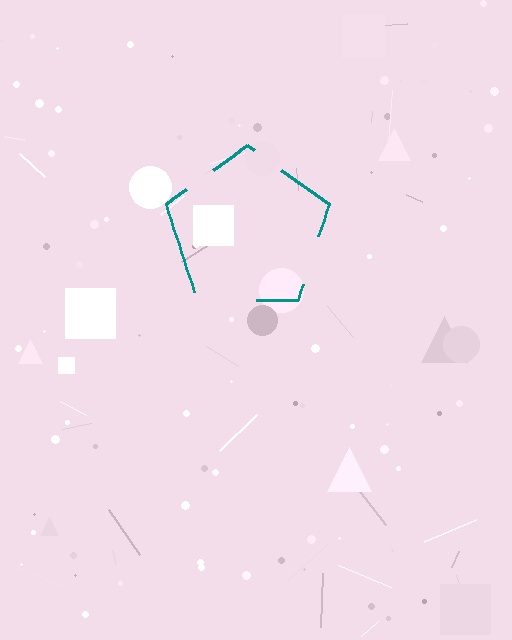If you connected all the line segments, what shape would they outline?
They would outline a pentagon.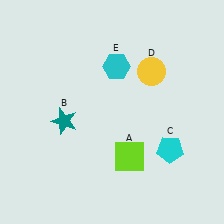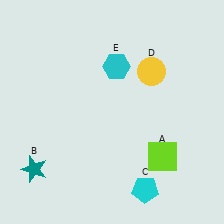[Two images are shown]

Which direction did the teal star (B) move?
The teal star (B) moved down.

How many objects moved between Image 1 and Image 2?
3 objects moved between the two images.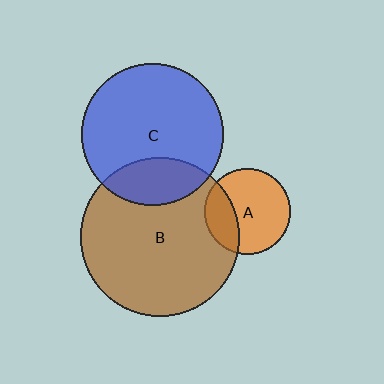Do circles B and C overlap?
Yes.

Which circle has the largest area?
Circle B (brown).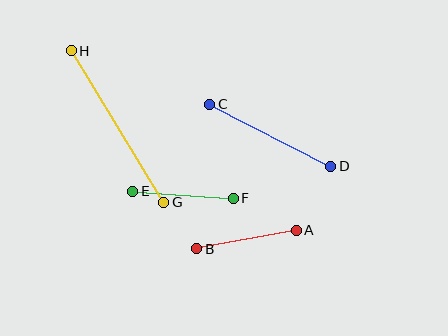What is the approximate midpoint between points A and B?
The midpoint is at approximately (247, 239) pixels.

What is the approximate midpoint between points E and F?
The midpoint is at approximately (183, 195) pixels.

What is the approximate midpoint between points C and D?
The midpoint is at approximately (270, 135) pixels.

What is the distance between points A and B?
The distance is approximately 101 pixels.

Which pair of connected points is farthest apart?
Points G and H are farthest apart.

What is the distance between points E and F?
The distance is approximately 100 pixels.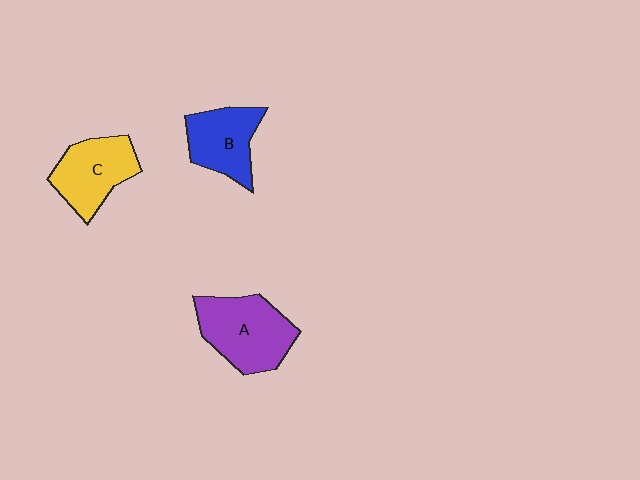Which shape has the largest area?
Shape A (purple).